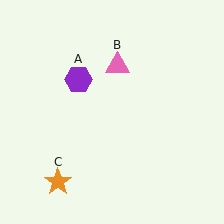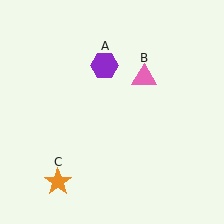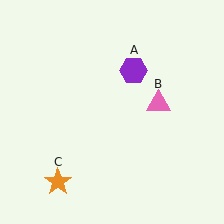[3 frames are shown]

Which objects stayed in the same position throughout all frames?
Orange star (object C) remained stationary.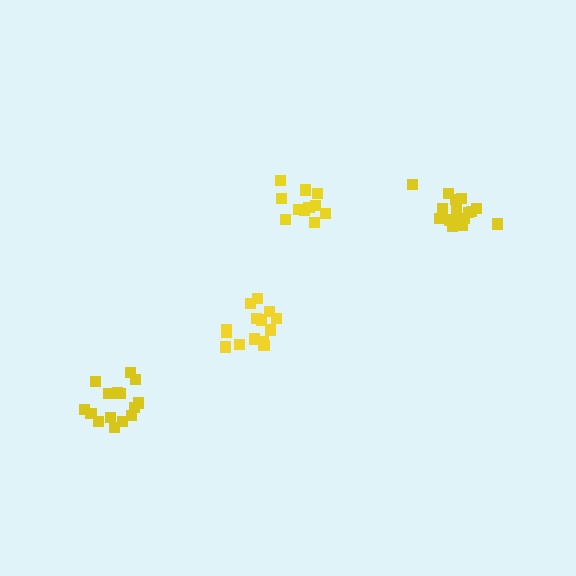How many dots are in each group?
Group 1: 16 dots, Group 2: 11 dots, Group 3: 15 dots, Group 4: 15 dots (57 total).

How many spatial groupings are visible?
There are 4 spatial groupings.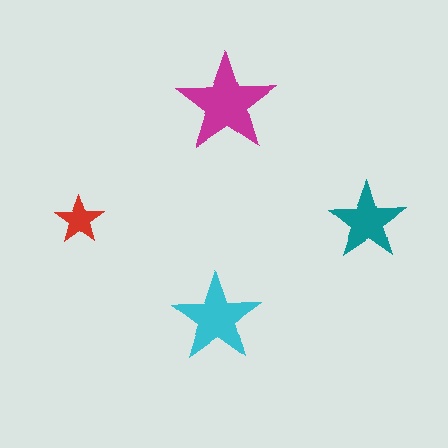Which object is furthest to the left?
The red star is leftmost.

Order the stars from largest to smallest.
the magenta one, the cyan one, the teal one, the red one.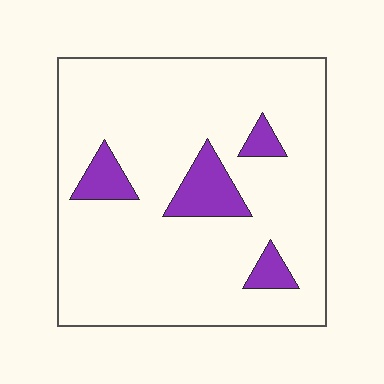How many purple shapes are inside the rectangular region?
4.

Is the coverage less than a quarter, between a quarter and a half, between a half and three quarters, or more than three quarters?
Less than a quarter.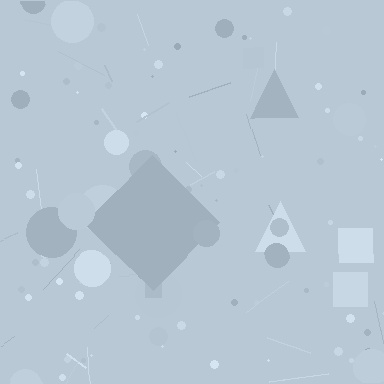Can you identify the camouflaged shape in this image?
The camouflaged shape is a diamond.